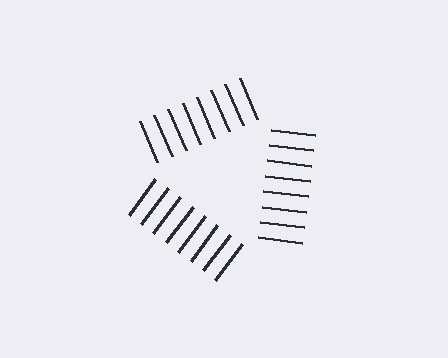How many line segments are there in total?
24 — 8 along each of the 3 edges.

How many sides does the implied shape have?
3 sides — the line-ends trace a triangle.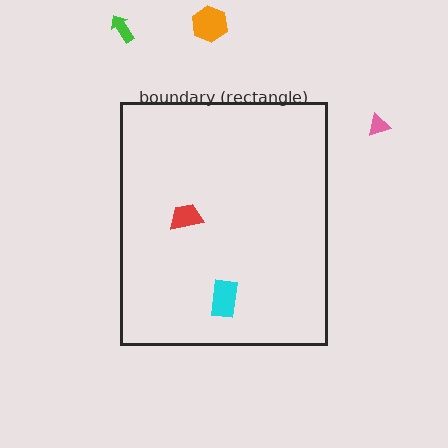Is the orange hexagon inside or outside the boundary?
Outside.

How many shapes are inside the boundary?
2 inside, 3 outside.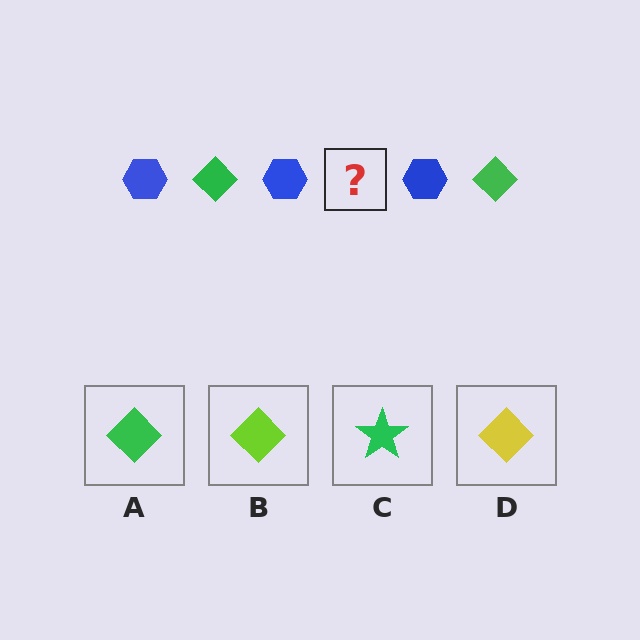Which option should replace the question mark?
Option A.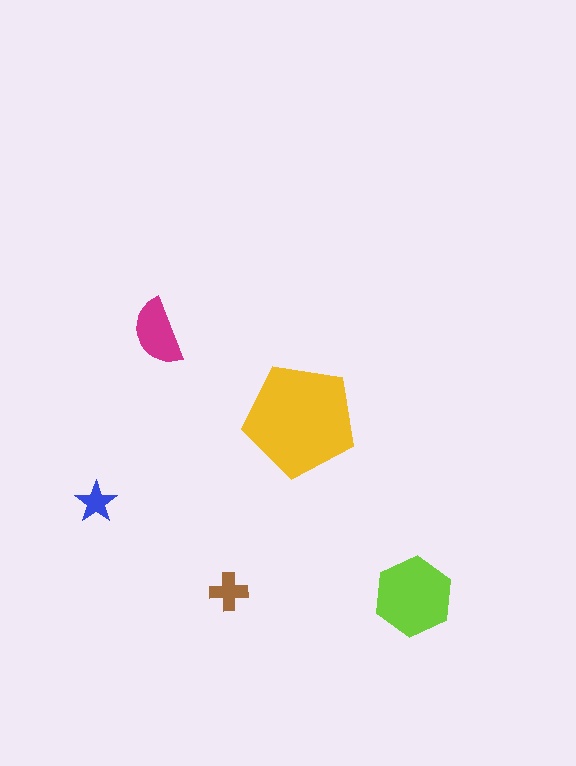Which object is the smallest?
The blue star.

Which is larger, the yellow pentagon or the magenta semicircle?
The yellow pentagon.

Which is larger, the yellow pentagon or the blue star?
The yellow pentagon.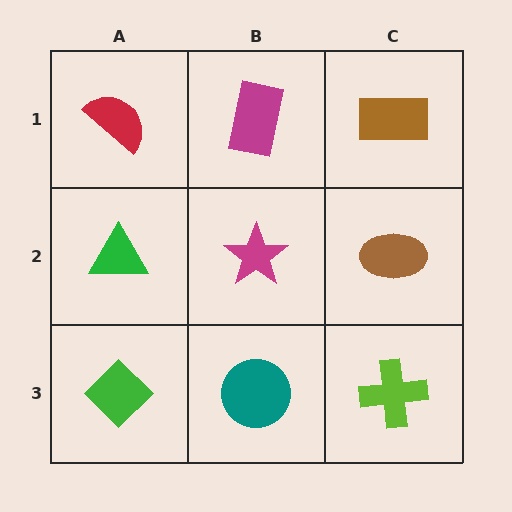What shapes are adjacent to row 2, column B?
A magenta rectangle (row 1, column B), a teal circle (row 3, column B), a green triangle (row 2, column A), a brown ellipse (row 2, column C).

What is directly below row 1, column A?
A green triangle.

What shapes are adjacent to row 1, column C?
A brown ellipse (row 2, column C), a magenta rectangle (row 1, column B).